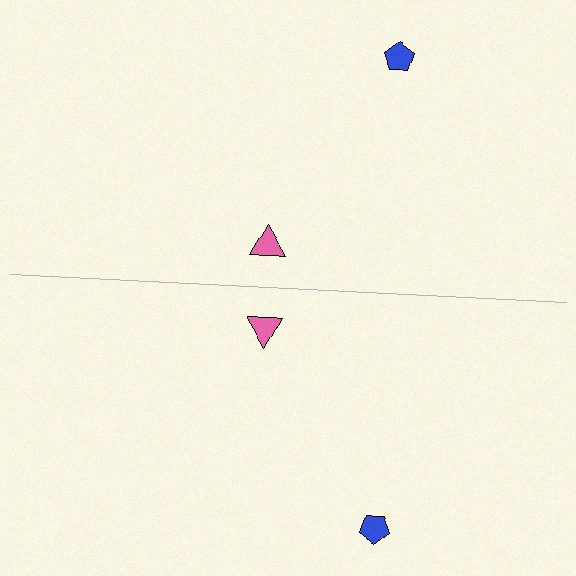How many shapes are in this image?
There are 4 shapes in this image.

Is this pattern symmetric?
Yes, this pattern has bilateral (reflection) symmetry.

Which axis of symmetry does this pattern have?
The pattern has a horizontal axis of symmetry running through the center of the image.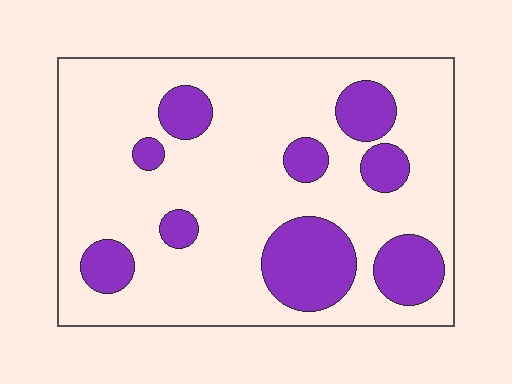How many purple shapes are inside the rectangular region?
9.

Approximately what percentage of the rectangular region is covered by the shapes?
Approximately 25%.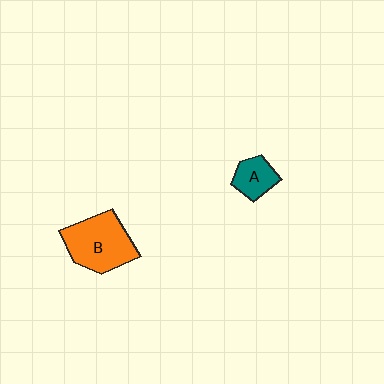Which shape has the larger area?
Shape B (orange).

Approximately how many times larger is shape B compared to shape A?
Approximately 2.2 times.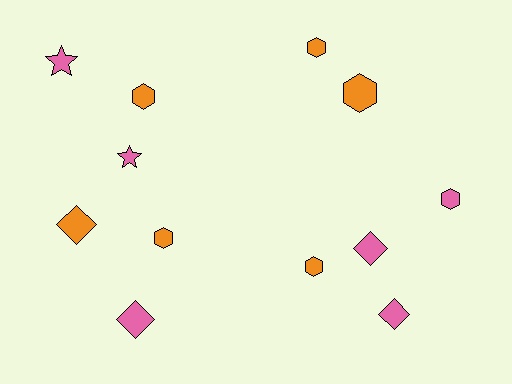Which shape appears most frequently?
Hexagon, with 6 objects.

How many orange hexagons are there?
There are 5 orange hexagons.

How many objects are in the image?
There are 12 objects.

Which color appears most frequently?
Orange, with 6 objects.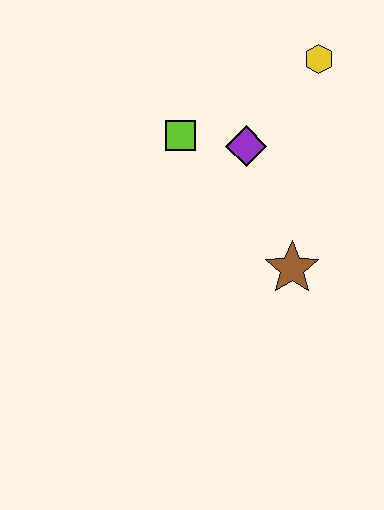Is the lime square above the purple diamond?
Yes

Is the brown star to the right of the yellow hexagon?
No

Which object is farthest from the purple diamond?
The brown star is farthest from the purple diamond.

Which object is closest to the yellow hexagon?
The purple diamond is closest to the yellow hexagon.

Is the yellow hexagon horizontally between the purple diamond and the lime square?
No